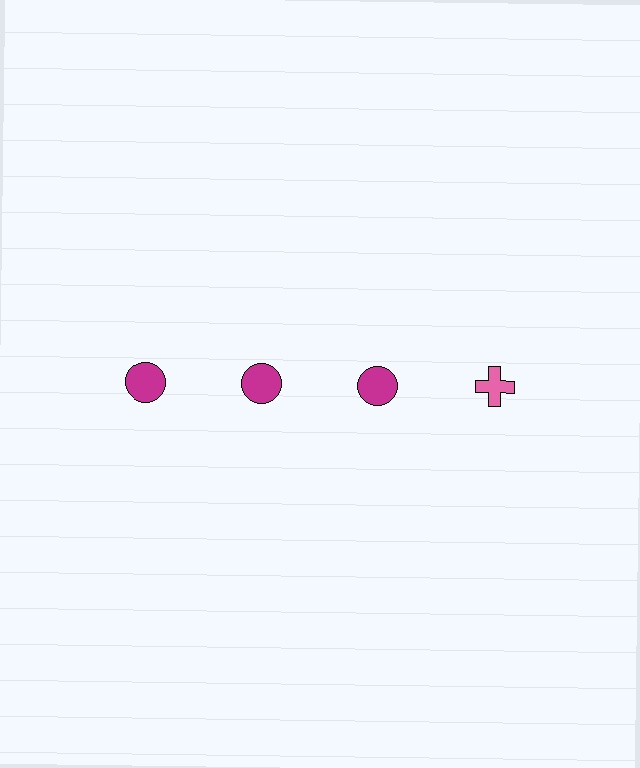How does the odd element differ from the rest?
It differs in both color (pink instead of magenta) and shape (cross instead of circle).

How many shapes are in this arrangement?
There are 4 shapes arranged in a grid pattern.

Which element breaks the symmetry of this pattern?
The pink cross in the top row, second from right column breaks the symmetry. All other shapes are magenta circles.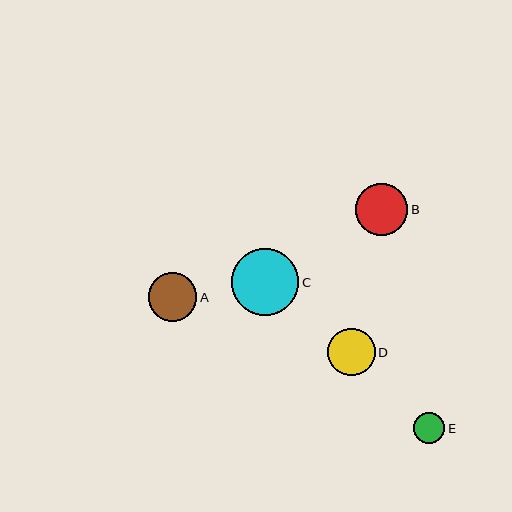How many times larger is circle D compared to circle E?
Circle D is approximately 1.5 times the size of circle E.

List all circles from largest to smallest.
From largest to smallest: C, B, A, D, E.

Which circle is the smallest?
Circle E is the smallest with a size of approximately 31 pixels.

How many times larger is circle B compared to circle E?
Circle B is approximately 1.7 times the size of circle E.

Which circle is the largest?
Circle C is the largest with a size of approximately 67 pixels.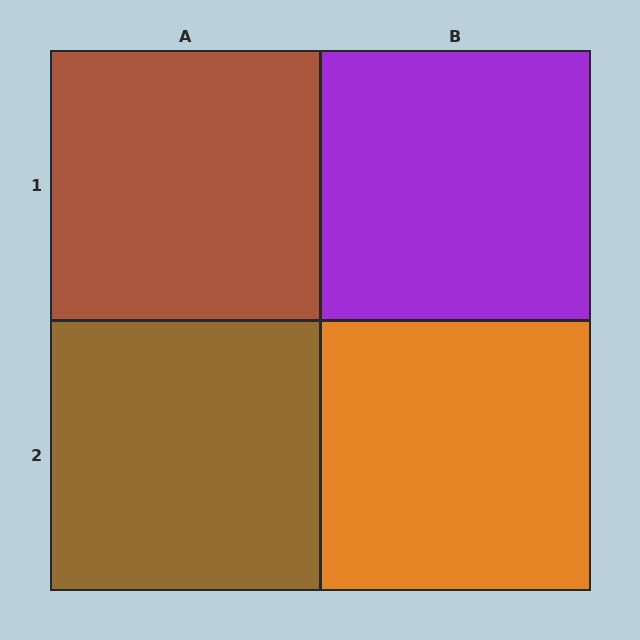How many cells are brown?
2 cells are brown.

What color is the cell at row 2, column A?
Brown.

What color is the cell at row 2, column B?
Orange.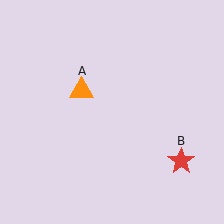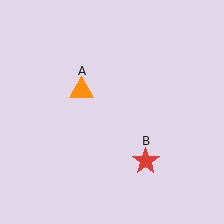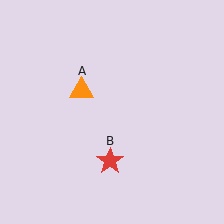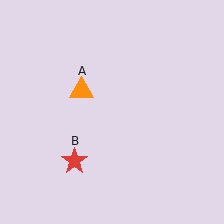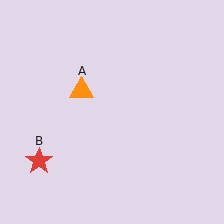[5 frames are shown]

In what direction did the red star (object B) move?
The red star (object B) moved left.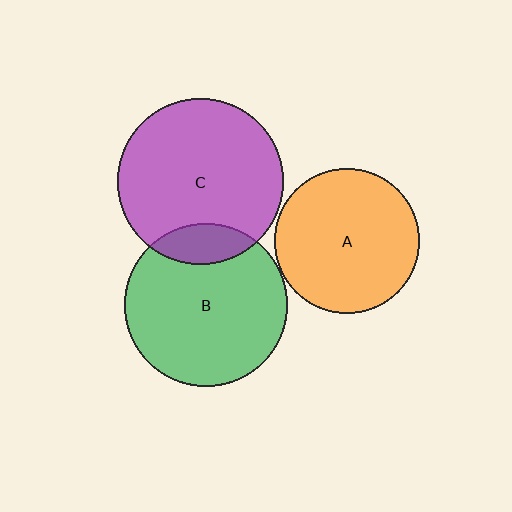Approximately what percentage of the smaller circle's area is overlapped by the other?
Approximately 15%.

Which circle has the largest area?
Circle C (purple).